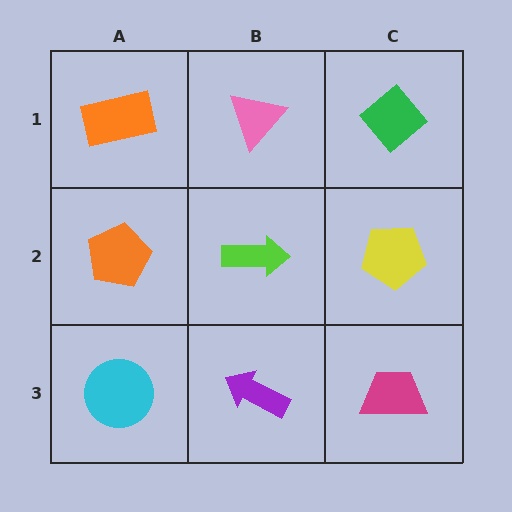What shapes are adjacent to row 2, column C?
A green diamond (row 1, column C), a magenta trapezoid (row 3, column C), a lime arrow (row 2, column B).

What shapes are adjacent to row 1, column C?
A yellow pentagon (row 2, column C), a pink triangle (row 1, column B).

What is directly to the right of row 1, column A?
A pink triangle.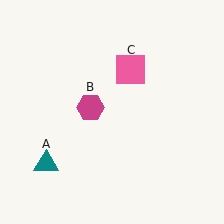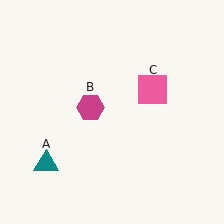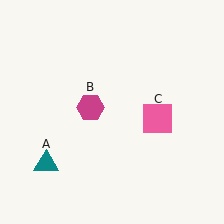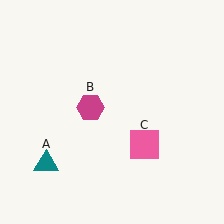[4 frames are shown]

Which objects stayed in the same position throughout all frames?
Teal triangle (object A) and magenta hexagon (object B) remained stationary.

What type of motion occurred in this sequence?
The pink square (object C) rotated clockwise around the center of the scene.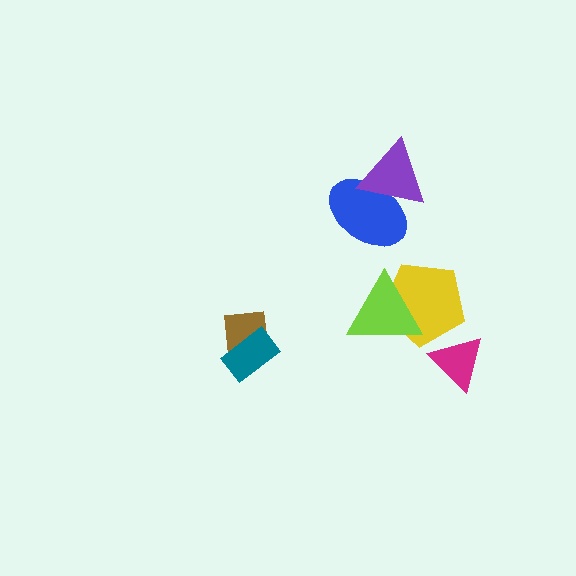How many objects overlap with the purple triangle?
1 object overlaps with the purple triangle.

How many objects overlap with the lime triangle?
1 object overlaps with the lime triangle.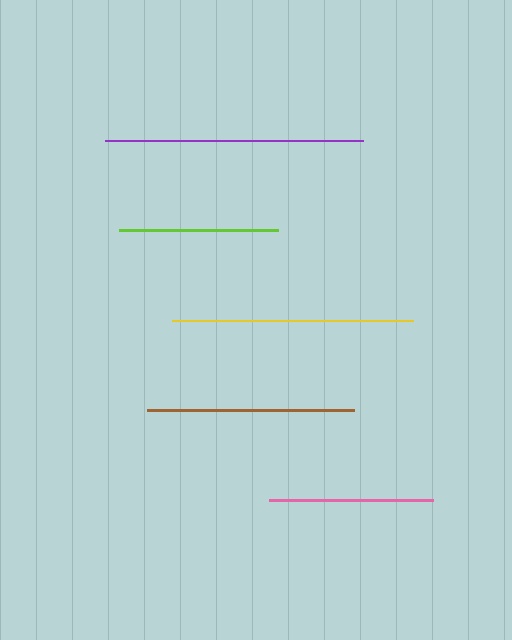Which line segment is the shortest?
The lime line is the shortest at approximately 159 pixels.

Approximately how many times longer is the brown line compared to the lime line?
The brown line is approximately 1.3 times the length of the lime line.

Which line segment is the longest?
The purple line is the longest at approximately 258 pixels.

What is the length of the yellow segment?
The yellow segment is approximately 241 pixels long.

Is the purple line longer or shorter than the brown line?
The purple line is longer than the brown line.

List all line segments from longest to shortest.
From longest to shortest: purple, yellow, brown, pink, lime.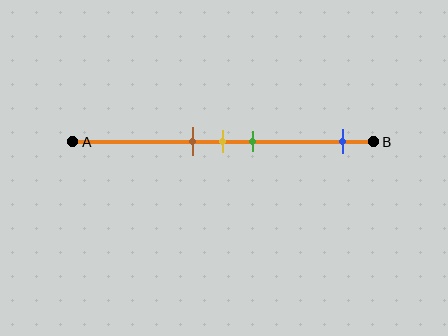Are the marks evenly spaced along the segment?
No, the marks are not evenly spaced.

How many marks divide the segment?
There are 4 marks dividing the segment.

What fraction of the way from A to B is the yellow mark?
The yellow mark is approximately 50% (0.5) of the way from A to B.